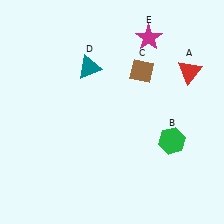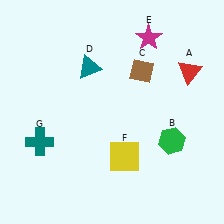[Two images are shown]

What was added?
A yellow square (F), a teal cross (G) were added in Image 2.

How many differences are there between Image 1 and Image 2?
There are 2 differences between the two images.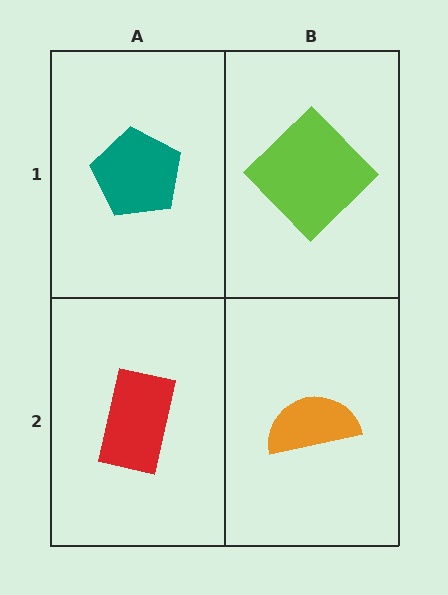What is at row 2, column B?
An orange semicircle.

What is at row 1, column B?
A lime diamond.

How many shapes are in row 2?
2 shapes.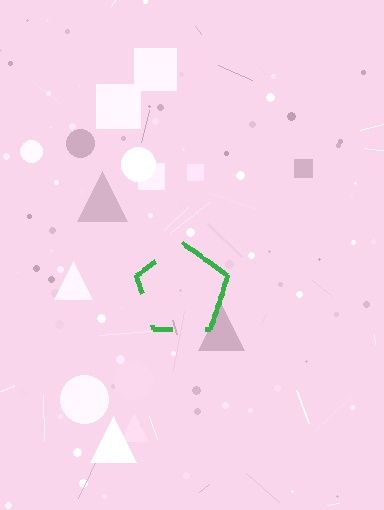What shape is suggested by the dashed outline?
The dashed outline suggests a pentagon.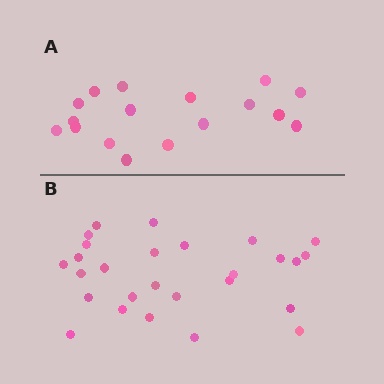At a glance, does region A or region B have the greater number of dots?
Region B (the bottom region) has more dots.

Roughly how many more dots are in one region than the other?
Region B has roughly 10 or so more dots than region A.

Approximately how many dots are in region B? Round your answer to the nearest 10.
About 30 dots. (The exact count is 27, which rounds to 30.)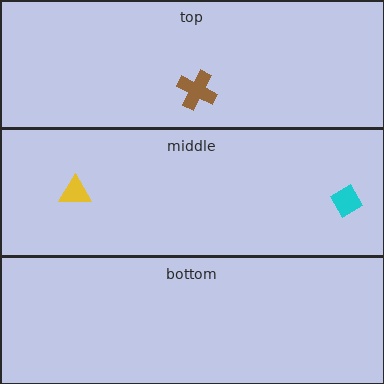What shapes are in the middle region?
The yellow triangle, the cyan diamond.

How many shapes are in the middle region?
2.